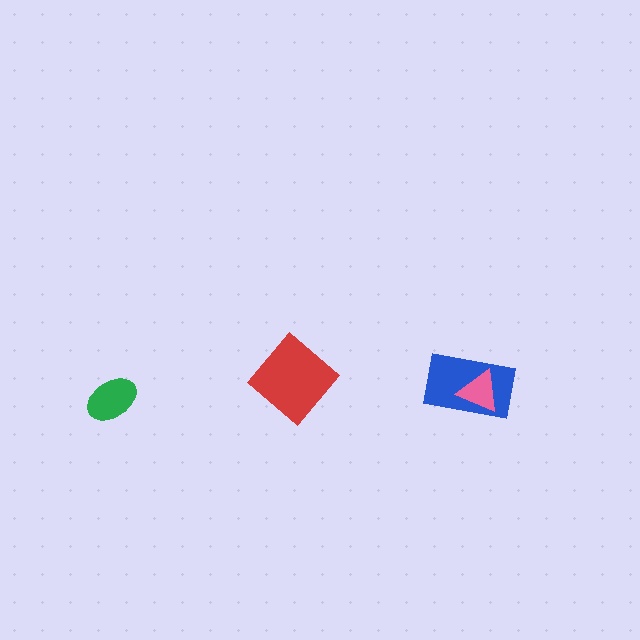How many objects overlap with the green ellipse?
0 objects overlap with the green ellipse.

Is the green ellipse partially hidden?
No, no other shape covers it.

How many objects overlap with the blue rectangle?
1 object overlaps with the blue rectangle.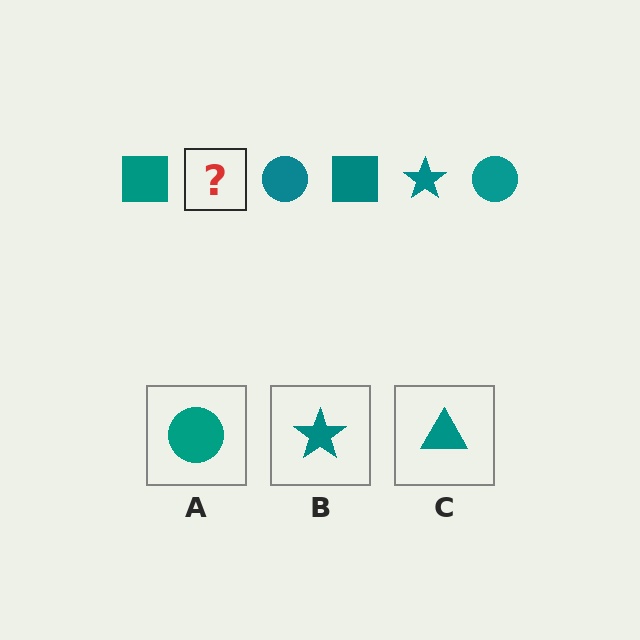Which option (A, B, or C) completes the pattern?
B.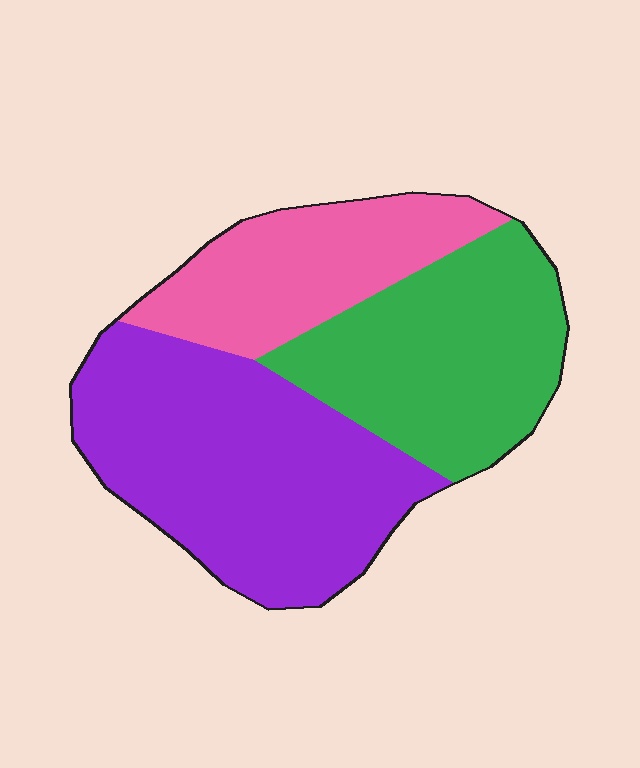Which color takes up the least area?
Pink, at roughly 25%.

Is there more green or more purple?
Purple.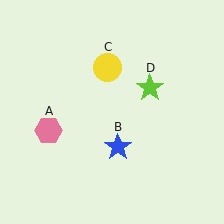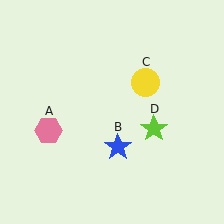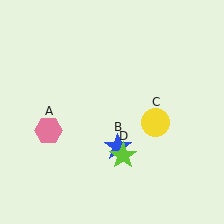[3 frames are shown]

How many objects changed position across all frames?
2 objects changed position: yellow circle (object C), lime star (object D).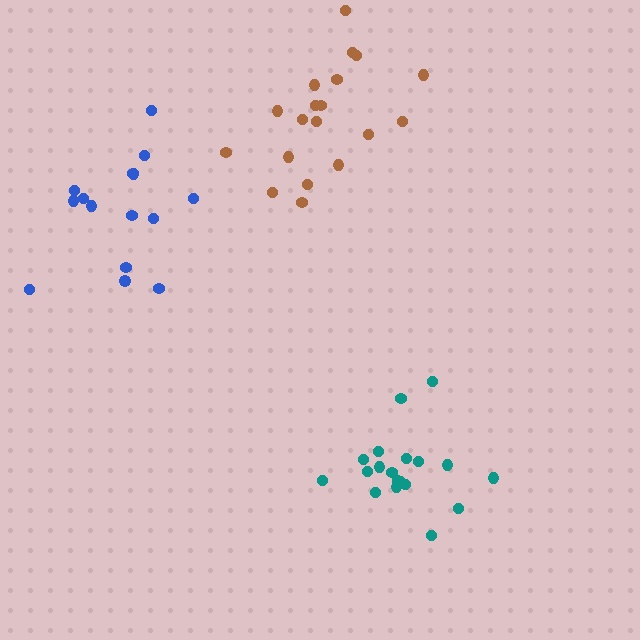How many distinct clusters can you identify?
There are 3 distinct clusters.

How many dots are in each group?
Group 1: 15 dots, Group 2: 19 dots, Group 3: 19 dots (53 total).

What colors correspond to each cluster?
The clusters are colored: blue, teal, brown.